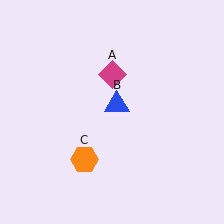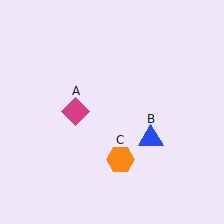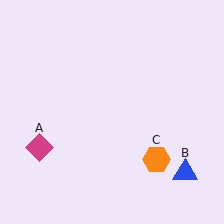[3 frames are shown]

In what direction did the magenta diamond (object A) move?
The magenta diamond (object A) moved down and to the left.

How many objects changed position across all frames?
3 objects changed position: magenta diamond (object A), blue triangle (object B), orange hexagon (object C).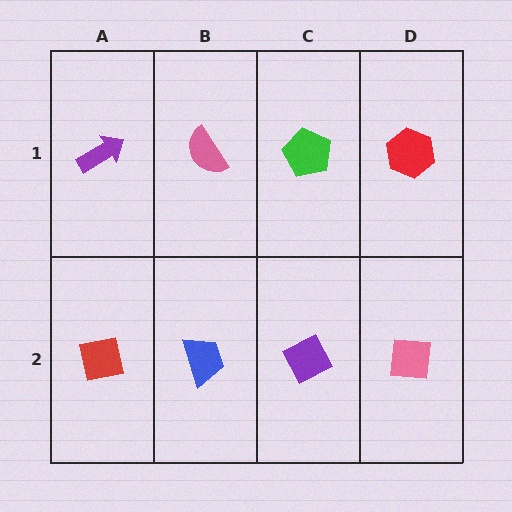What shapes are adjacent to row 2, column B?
A pink semicircle (row 1, column B), a red square (row 2, column A), a purple diamond (row 2, column C).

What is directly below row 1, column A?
A red square.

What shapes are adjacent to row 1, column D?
A pink square (row 2, column D), a green pentagon (row 1, column C).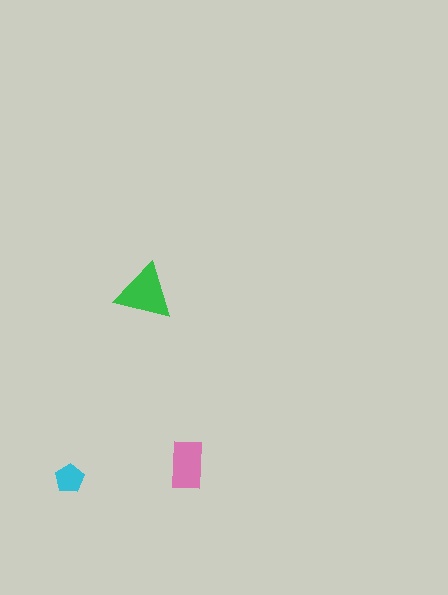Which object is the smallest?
The cyan pentagon.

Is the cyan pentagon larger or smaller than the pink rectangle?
Smaller.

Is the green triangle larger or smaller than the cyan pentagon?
Larger.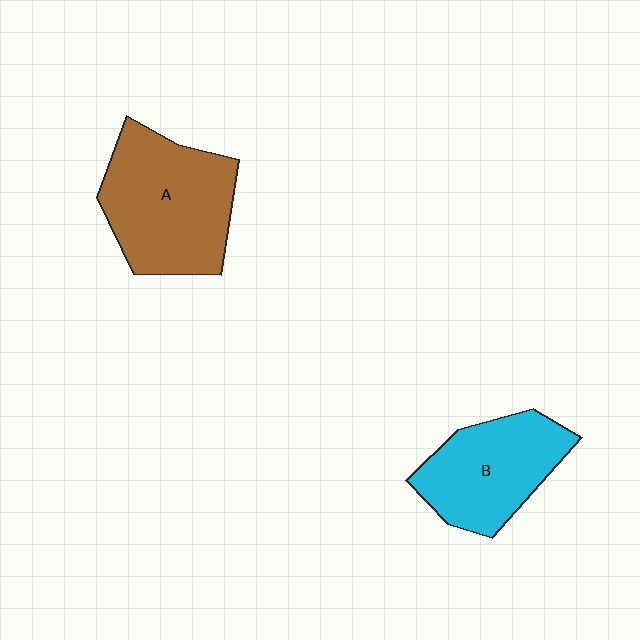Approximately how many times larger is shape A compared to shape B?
Approximately 1.3 times.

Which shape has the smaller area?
Shape B (cyan).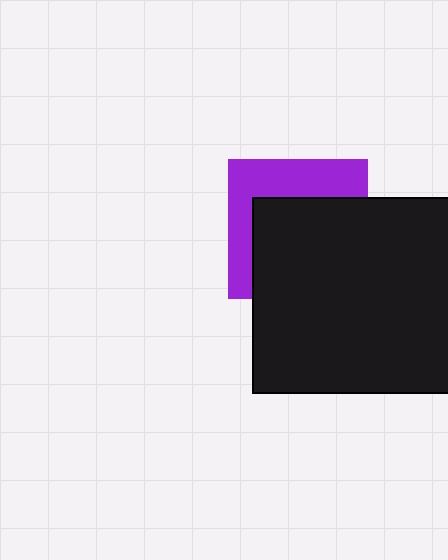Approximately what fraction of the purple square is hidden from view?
Roughly 60% of the purple square is hidden behind the black square.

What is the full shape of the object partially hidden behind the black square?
The partially hidden object is a purple square.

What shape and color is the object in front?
The object in front is a black square.